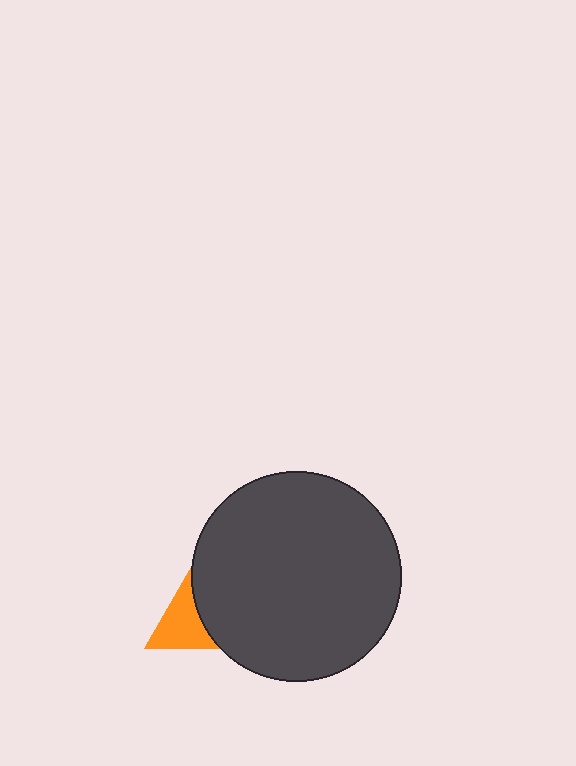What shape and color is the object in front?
The object in front is a dark gray circle.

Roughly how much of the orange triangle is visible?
A small part of it is visible (roughly 32%).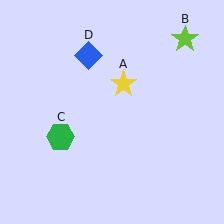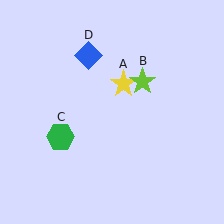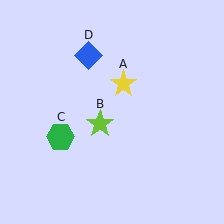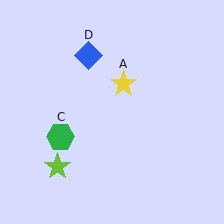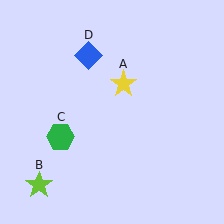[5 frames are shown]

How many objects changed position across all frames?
1 object changed position: lime star (object B).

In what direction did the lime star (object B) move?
The lime star (object B) moved down and to the left.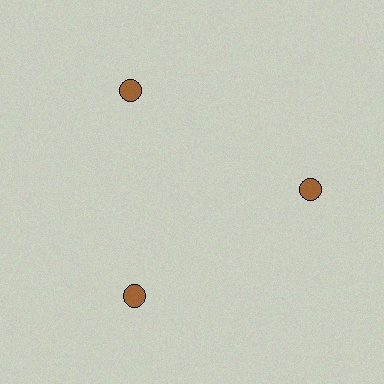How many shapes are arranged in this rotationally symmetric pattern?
There are 3 shapes, arranged in 3 groups of 1.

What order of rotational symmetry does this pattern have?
This pattern has 3-fold rotational symmetry.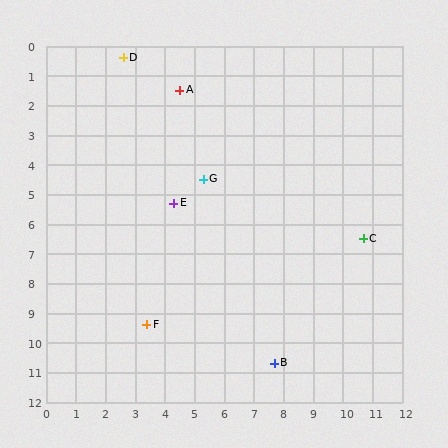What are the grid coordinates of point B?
Point B is at approximately (7.7, 10.7).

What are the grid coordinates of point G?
Point G is at approximately (5.3, 4.5).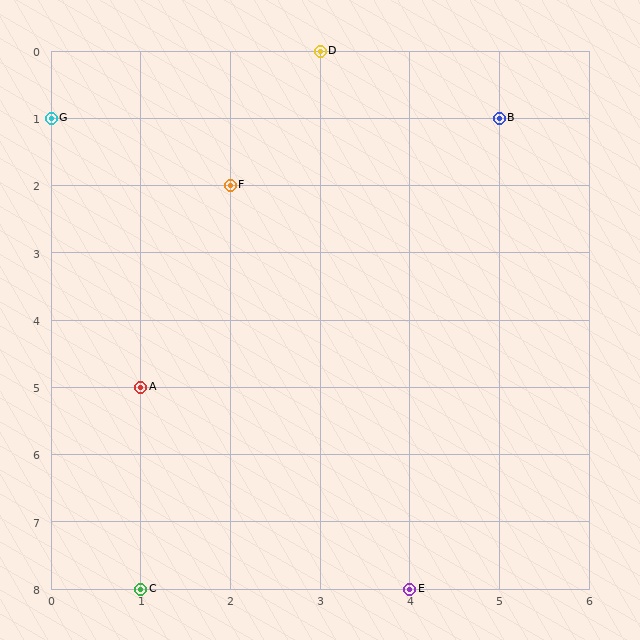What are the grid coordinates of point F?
Point F is at grid coordinates (2, 2).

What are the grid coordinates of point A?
Point A is at grid coordinates (1, 5).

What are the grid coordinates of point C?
Point C is at grid coordinates (1, 8).